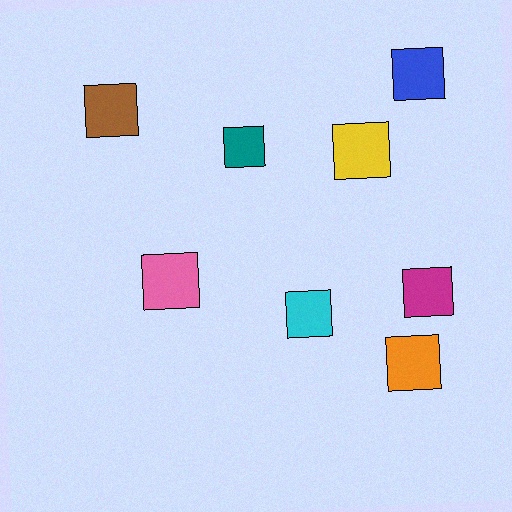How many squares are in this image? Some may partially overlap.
There are 8 squares.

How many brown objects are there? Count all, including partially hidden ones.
There is 1 brown object.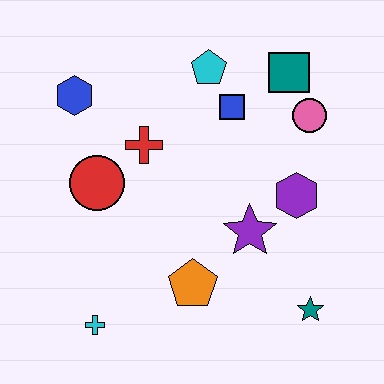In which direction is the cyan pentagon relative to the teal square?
The cyan pentagon is to the left of the teal square.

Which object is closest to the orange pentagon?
The purple star is closest to the orange pentagon.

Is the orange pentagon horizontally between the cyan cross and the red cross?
No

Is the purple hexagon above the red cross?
No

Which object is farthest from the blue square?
The cyan cross is farthest from the blue square.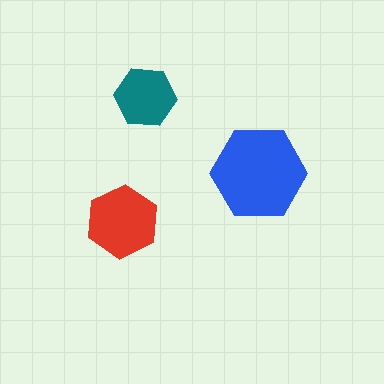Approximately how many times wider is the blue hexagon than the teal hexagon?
About 1.5 times wider.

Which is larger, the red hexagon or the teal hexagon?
The red one.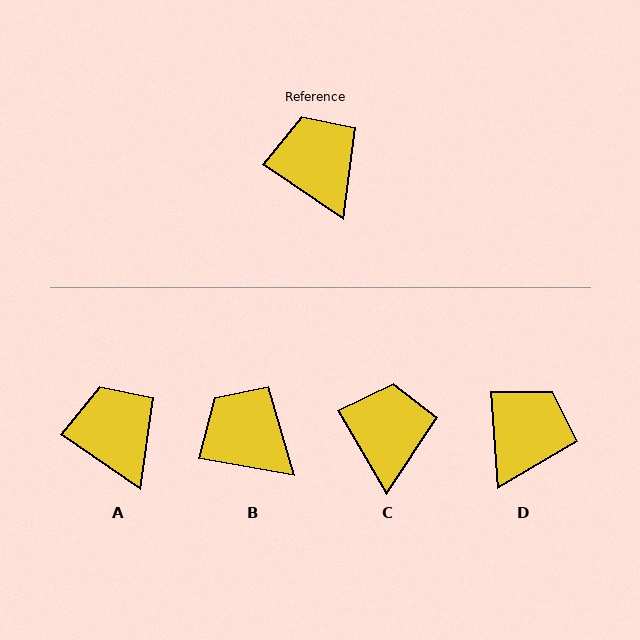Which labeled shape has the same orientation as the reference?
A.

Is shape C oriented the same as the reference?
No, it is off by about 26 degrees.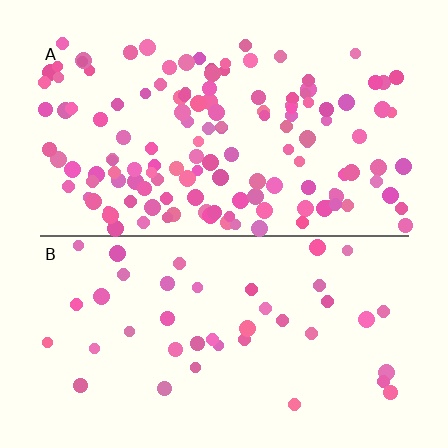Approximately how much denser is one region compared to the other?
Approximately 3.4× — region A over region B.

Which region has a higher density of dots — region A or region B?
A (the top).